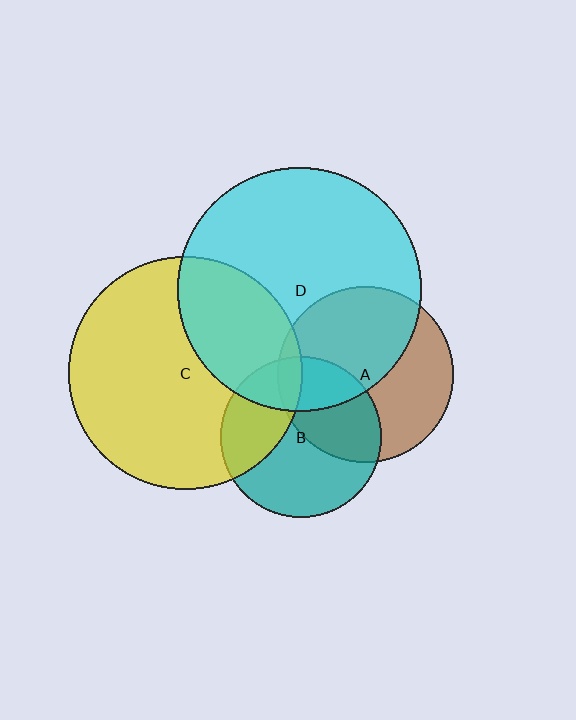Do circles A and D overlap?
Yes.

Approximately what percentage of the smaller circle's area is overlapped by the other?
Approximately 50%.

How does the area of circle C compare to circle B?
Approximately 2.1 times.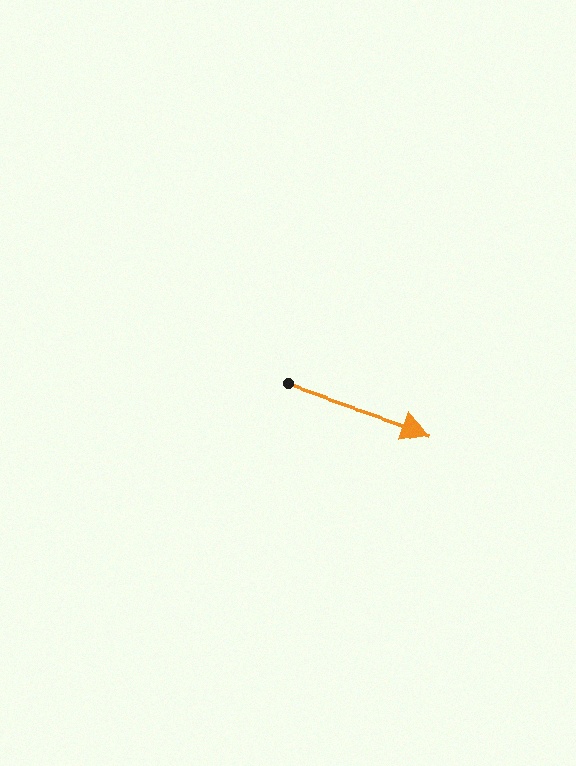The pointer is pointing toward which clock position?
Roughly 4 o'clock.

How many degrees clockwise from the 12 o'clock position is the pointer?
Approximately 108 degrees.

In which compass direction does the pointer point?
East.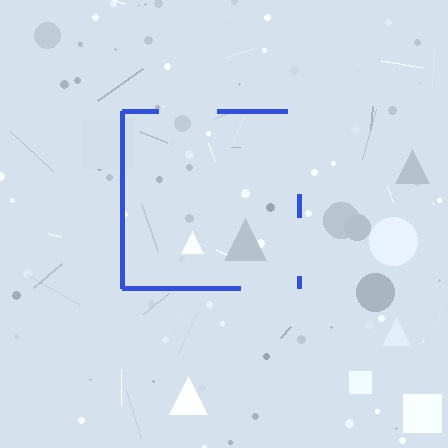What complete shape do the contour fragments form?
The contour fragments form a square.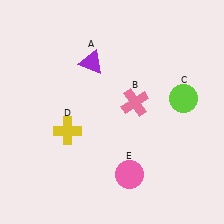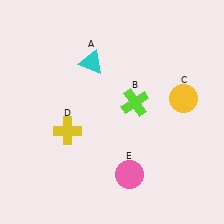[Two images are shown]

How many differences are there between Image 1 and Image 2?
There are 3 differences between the two images.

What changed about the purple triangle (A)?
In Image 1, A is purple. In Image 2, it changed to cyan.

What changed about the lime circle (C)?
In Image 1, C is lime. In Image 2, it changed to yellow.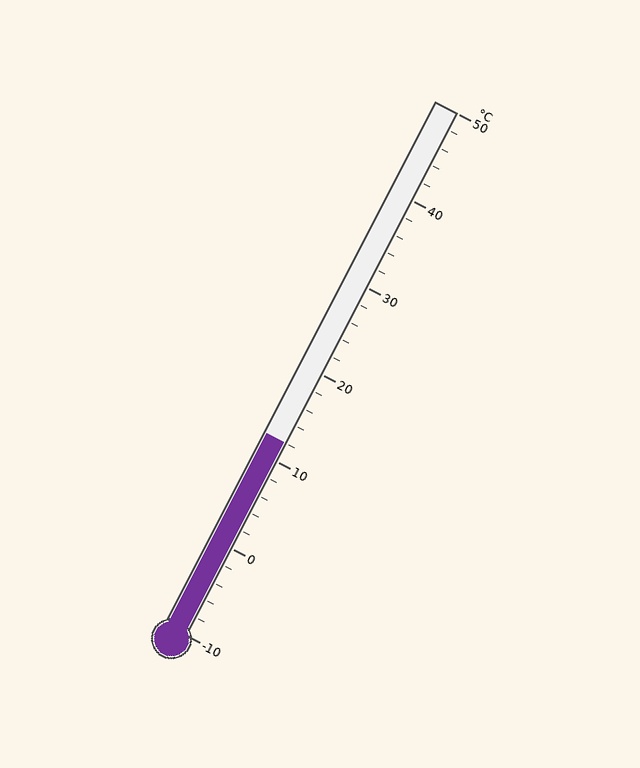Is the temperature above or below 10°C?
The temperature is above 10°C.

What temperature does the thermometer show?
The thermometer shows approximately 12°C.